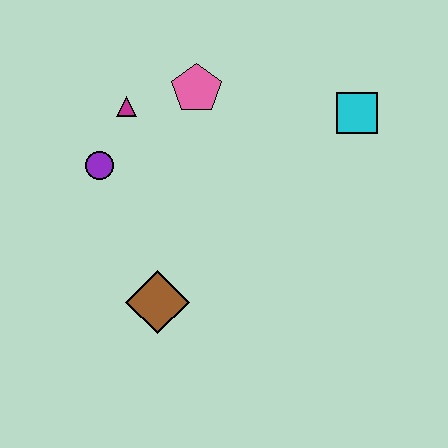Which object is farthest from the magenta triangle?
The cyan square is farthest from the magenta triangle.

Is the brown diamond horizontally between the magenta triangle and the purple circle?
No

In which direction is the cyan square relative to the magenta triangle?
The cyan square is to the right of the magenta triangle.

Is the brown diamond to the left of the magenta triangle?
No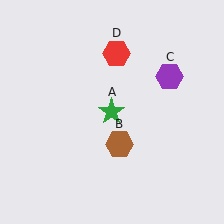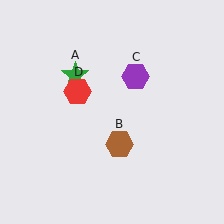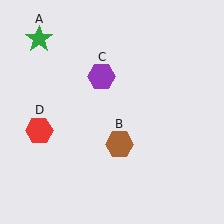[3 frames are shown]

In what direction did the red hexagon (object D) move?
The red hexagon (object D) moved down and to the left.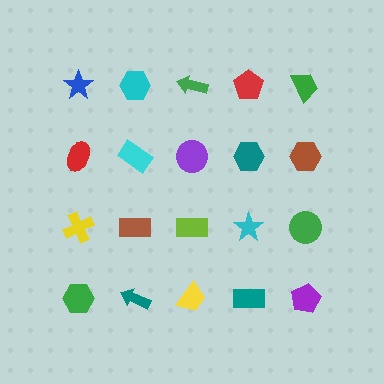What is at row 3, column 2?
A brown rectangle.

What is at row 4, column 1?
A green hexagon.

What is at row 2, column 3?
A purple circle.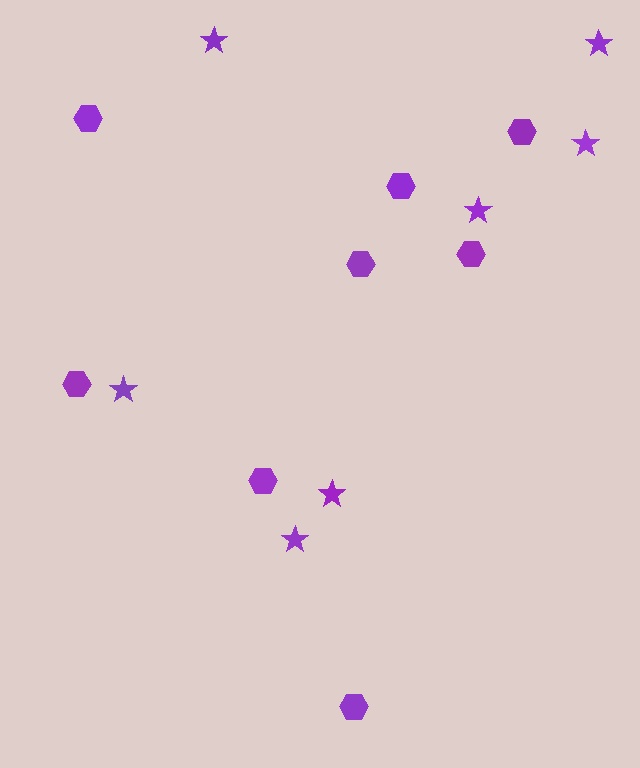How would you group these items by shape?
There are 2 groups: one group of stars (7) and one group of hexagons (8).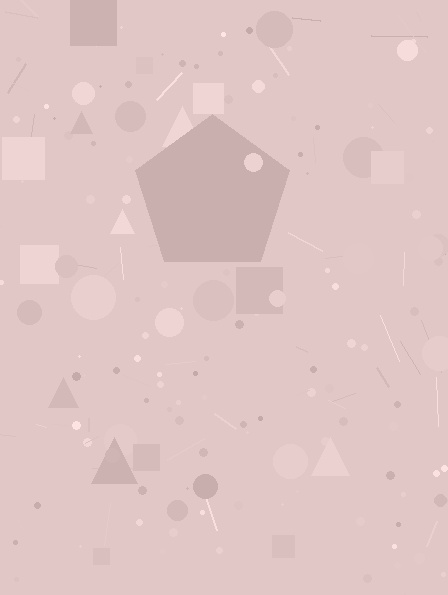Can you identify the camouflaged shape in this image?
The camouflaged shape is a pentagon.